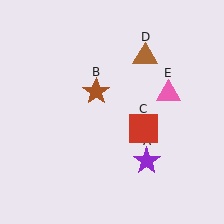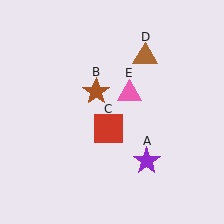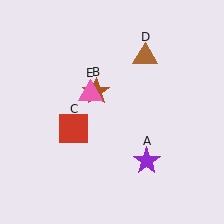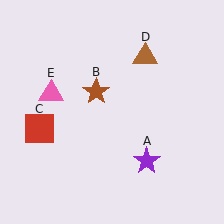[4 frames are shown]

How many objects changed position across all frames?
2 objects changed position: red square (object C), pink triangle (object E).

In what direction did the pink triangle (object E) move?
The pink triangle (object E) moved left.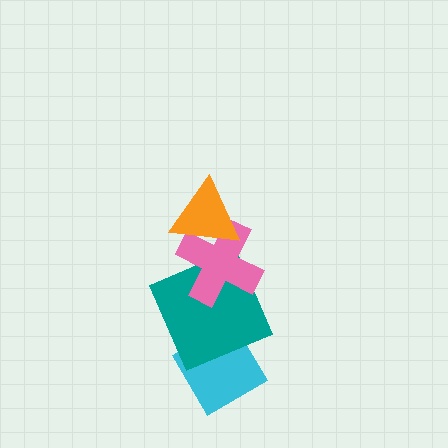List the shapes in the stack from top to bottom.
From top to bottom: the orange triangle, the pink cross, the teal square, the cyan diamond.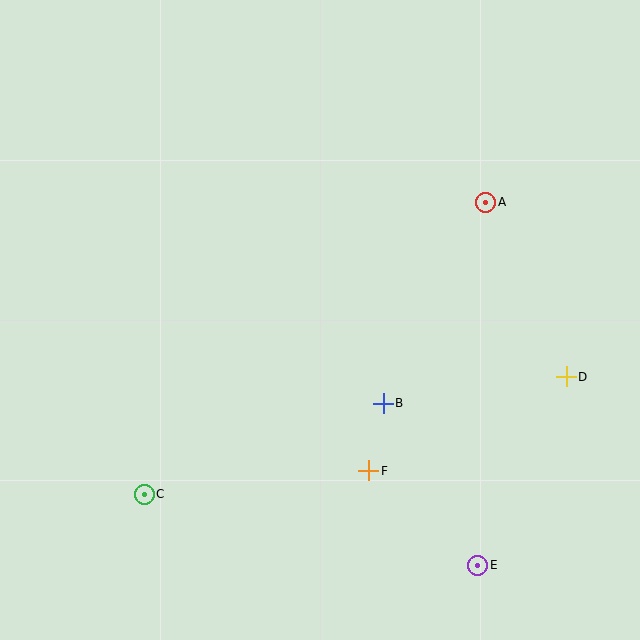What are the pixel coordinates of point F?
Point F is at (369, 471).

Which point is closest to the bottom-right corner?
Point E is closest to the bottom-right corner.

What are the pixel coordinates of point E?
Point E is at (478, 565).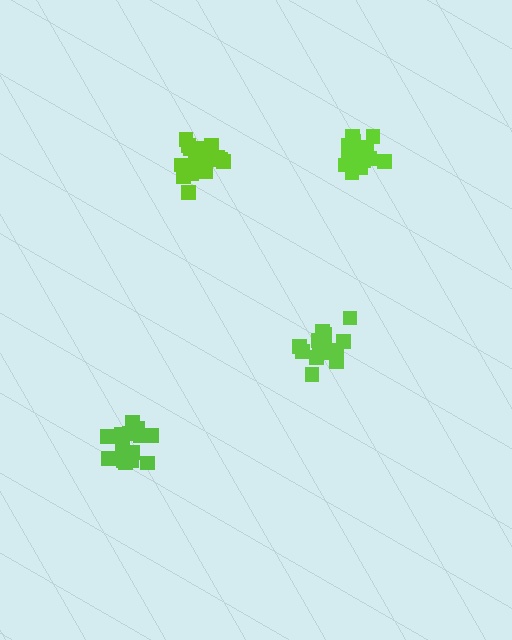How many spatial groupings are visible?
There are 4 spatial groupings.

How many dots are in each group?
Group 1: 17 dots, Group 2: 18 dots, Group 3: 18 dots, Group 4: 17 dots (70 total).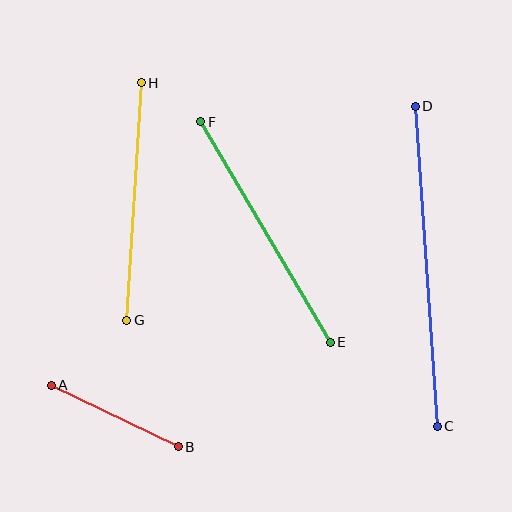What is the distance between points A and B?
The distance is approximately 141 pixels.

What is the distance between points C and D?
The distance is approximately 321 pixels.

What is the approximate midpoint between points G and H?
The midpoint is at approximately (134, 201) pixels.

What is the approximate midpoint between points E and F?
The midpoint is at approximately (266, 232) pixels.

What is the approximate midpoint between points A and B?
The midpoint is at approximately (115, 416) pixels.